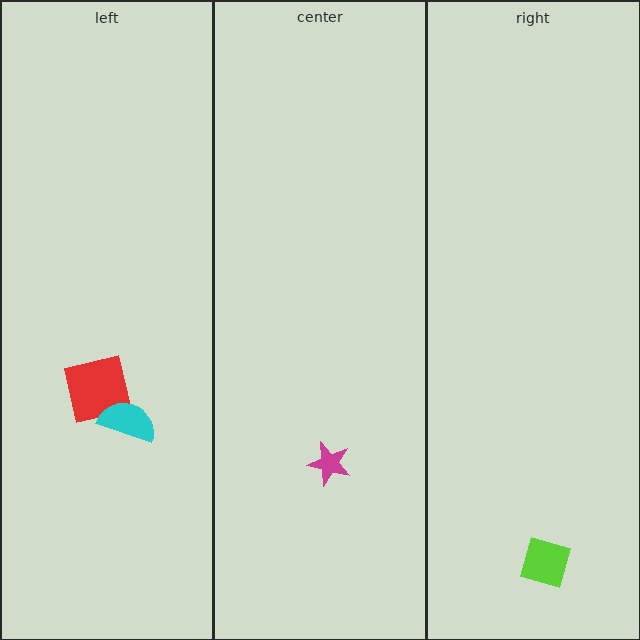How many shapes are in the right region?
1.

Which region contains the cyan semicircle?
The left region.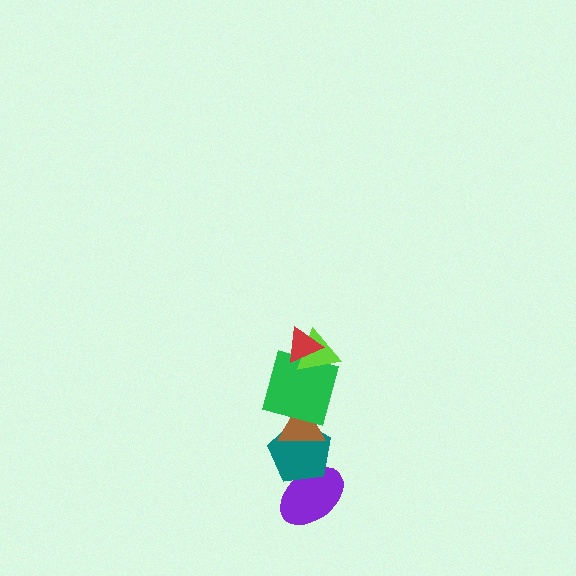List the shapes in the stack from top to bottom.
From top to bottom: the red triangle, the lime triangle, the green square, the brown triangle, the teal pentagon, the purple ellipse.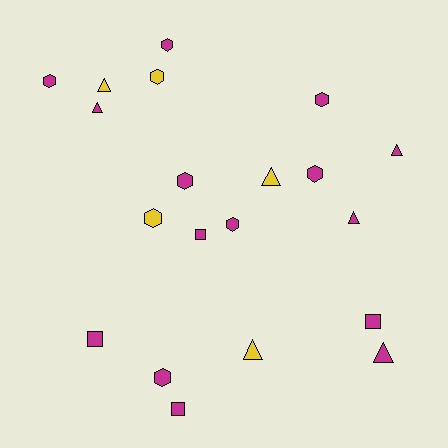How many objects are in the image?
There are 20 objects.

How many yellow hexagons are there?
There are 2 yellow hexagons.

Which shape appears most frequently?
Hexagon, with 9 objects.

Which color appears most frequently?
Magenta, with 15 objects.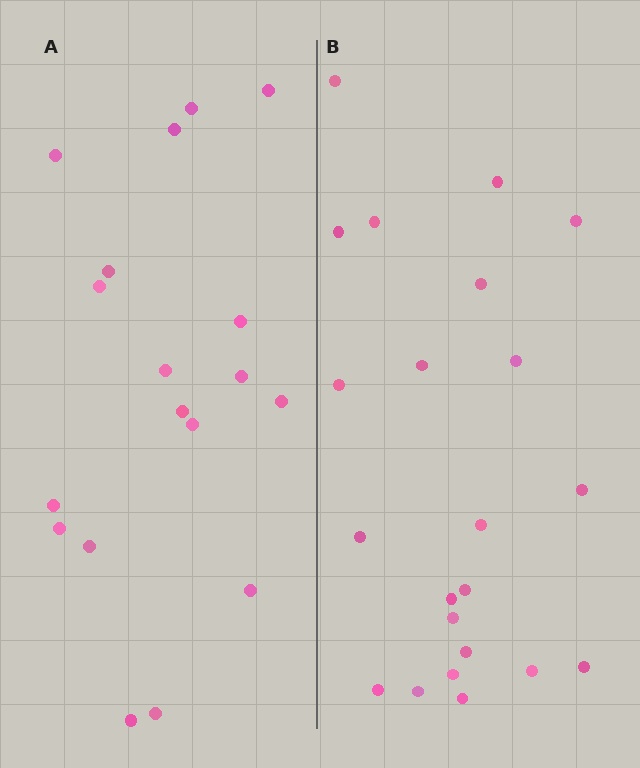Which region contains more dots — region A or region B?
Region B (the right region) has more dots.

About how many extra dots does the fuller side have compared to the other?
Region B has about 4 more dots than region A.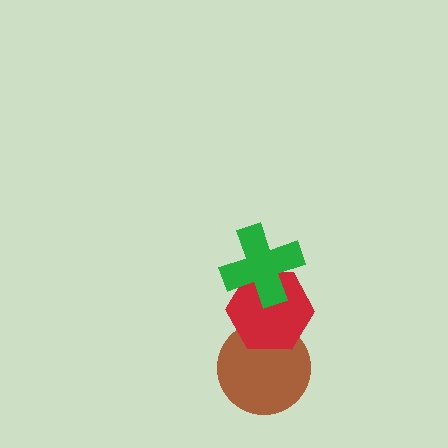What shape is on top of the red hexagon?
The green cross is on top of the red hexagon.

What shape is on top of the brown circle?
The red hexagon is on top of the brown circle.